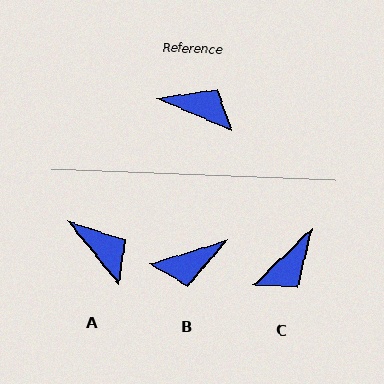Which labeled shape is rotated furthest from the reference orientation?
B, about 139 degrees away.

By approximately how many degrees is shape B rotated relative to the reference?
Approximately 139 degrees clockwise.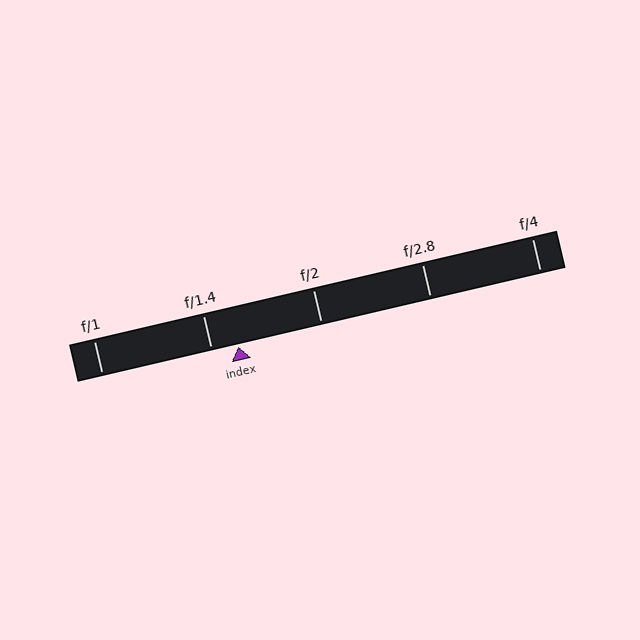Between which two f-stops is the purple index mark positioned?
The index mark is between f/1.4 and f/2.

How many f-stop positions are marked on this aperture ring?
There are 5 f-stop positions marked.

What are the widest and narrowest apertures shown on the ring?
The widest aperture shown is f/1 and the narrowest is f/4.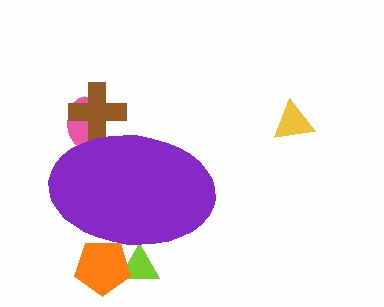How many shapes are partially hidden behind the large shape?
4 shapes are partially hidden.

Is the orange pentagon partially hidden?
Yes, the orange pentagon is partially hidden behind the purple ellipse.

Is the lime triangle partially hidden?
Yes, the lime triangle is partially hidden behind the purple ellipse.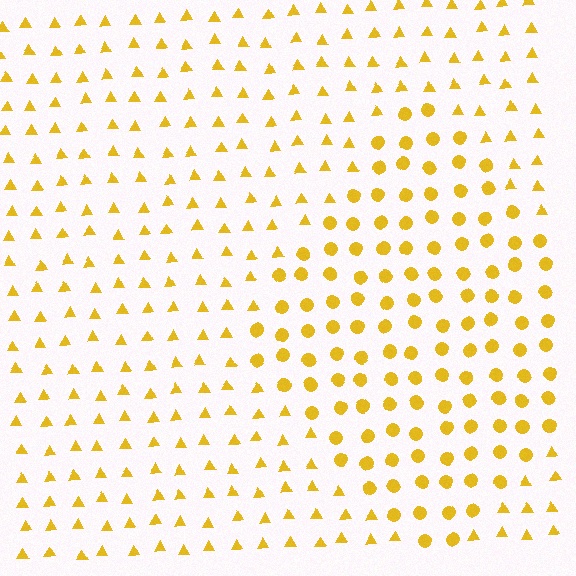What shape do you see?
I see a diamond.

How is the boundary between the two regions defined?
The boundary is defined by a change in element shape: circles inside vs. triangles outside. All elements share the same color and spacing.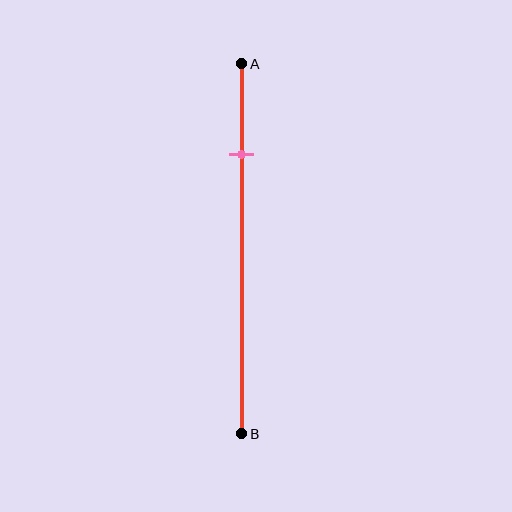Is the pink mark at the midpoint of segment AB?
No, the mark is at about 25% from A, not at the 50% midpoint.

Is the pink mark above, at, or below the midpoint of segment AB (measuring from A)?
The pink mark is above the midpoint of segment AB.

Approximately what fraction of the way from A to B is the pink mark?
The pink mark is approximately 25% of the way from A to B.